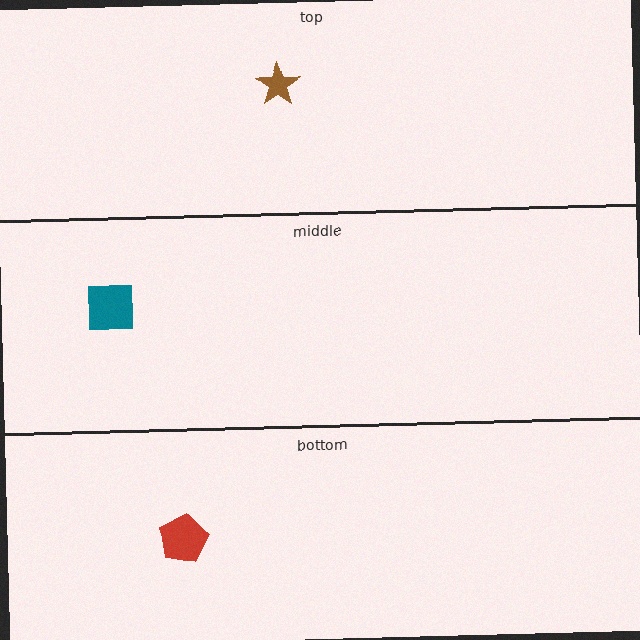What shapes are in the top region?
The brown star.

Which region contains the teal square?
The middle region.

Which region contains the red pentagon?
The bottom region.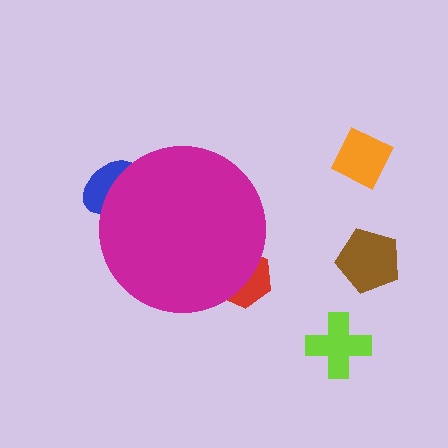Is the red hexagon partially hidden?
Yes, the red hexagon is partially hidden behind the magenta circle.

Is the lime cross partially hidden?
No, the lime cross is fully visible.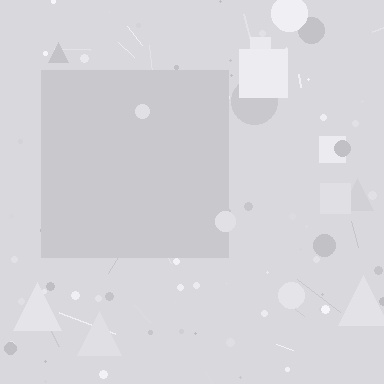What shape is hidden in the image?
A square is hidden in the image.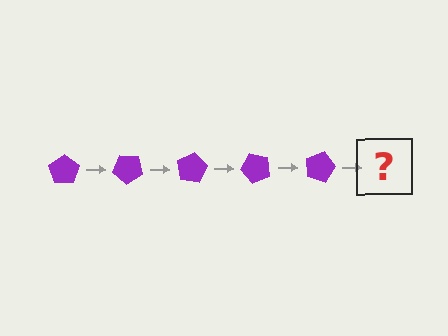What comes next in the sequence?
The next element should be a purple pentagon rotated 200 degrees.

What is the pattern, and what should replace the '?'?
The pattern is that the pentagon rotates 40 degrees each step. The '?' should be a purple pentagon rotated 200 degrees.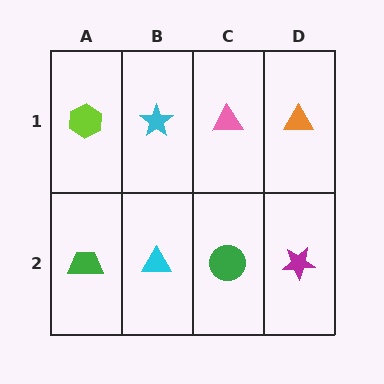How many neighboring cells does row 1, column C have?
3.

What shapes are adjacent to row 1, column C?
A green circle (row 2, column C), a cyan star (row 1, column B), an orange triangle (row 1, column D).